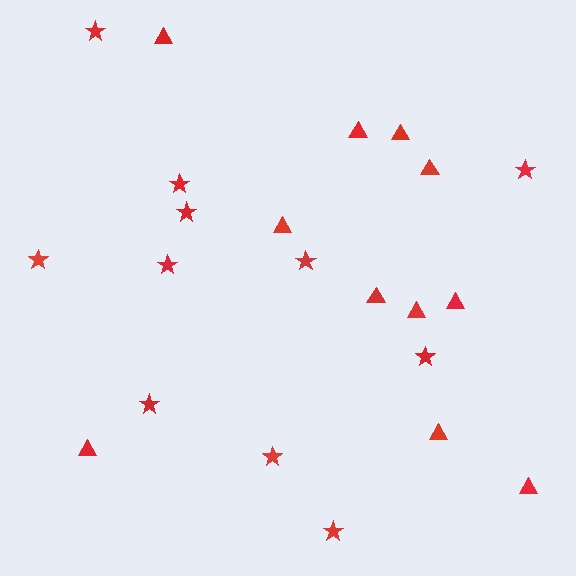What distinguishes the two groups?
There are 2 groups: one group of stars (11) and one group of triangles (11).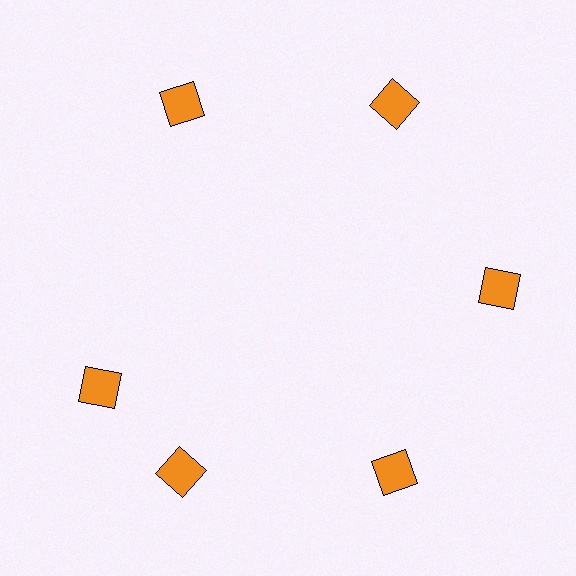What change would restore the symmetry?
The symmetry would be restored by rotating it back into even spacing with its neighbors so that all 6 squares sit at equal angles and equal distance from the center.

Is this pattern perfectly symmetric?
No. The 6 orange squares are arranged in a ring, but one element near the 9 o'clock position is rotated out of alignment along the ring, breaking the 6-fold rotational symmetry.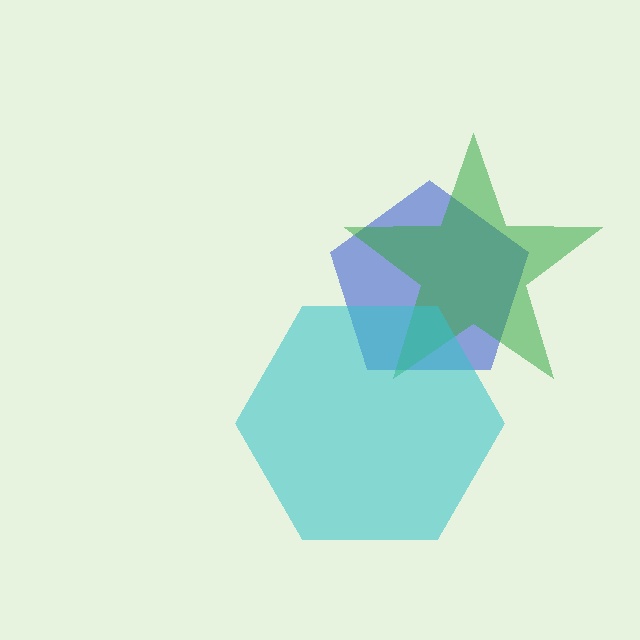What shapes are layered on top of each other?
The layered shapes are: a blue pentagon, a green star, a cyan hexagon.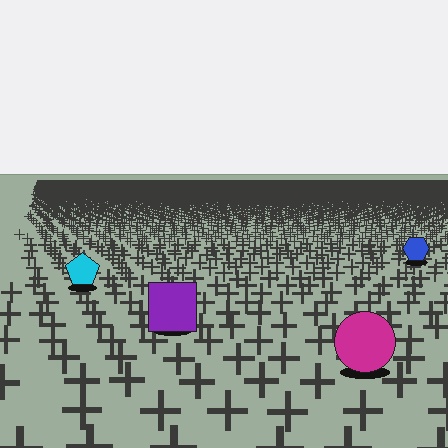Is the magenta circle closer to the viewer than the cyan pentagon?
Yes. The magenta circle is closer — you can tell from the texture gradient: the ground texture is coarser near it.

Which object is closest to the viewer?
The magenta circle is closest. The texture marks near it are larger and more spread out.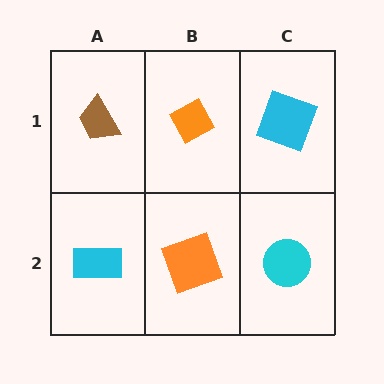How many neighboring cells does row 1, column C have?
2.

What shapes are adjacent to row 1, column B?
An orange square (row 2, column B), a brown trapezoid (row 1, column A), a cyan square (row 1, column C).